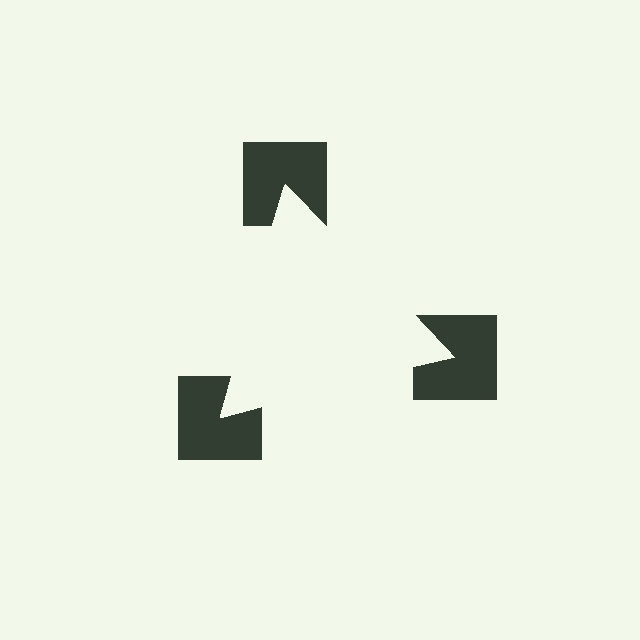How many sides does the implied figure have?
3 sides.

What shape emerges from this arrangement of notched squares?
An illusory triangle — its edges are inferred from the aligned wedge cuts in the notched squares, not physically drawn.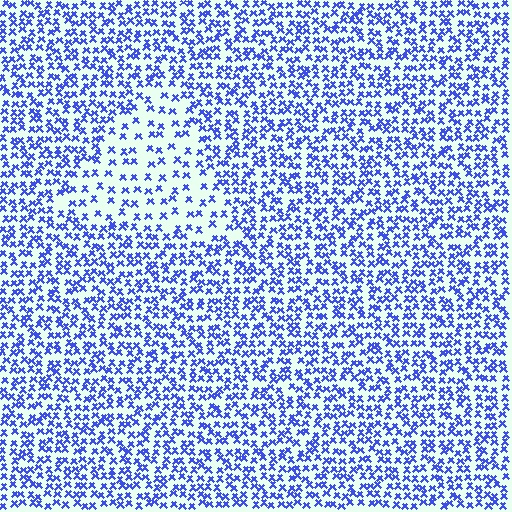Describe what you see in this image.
The image contains small blue elements arranged at two different densities. A triangle-shaped region is visible where the elements are less densely packed than the surrounding area.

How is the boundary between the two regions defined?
The boundary is defined by a change in element density (approximately 2.1x ratio). All elements are the same color, size, and shape.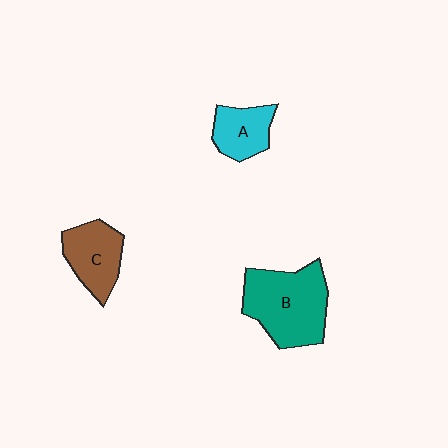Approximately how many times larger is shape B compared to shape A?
Approximately 2.0 times.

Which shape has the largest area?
Shape B (teal).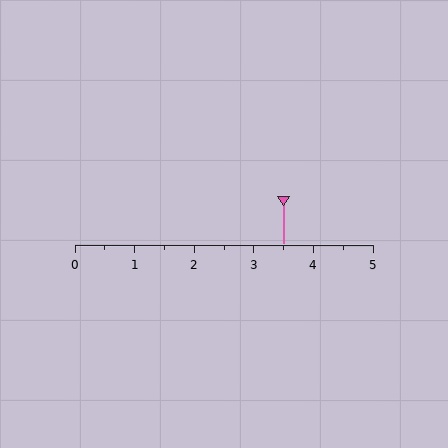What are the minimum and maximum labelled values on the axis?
The axis runs from 0 to 5.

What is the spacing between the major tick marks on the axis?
The major ticks are spaced 1 apart.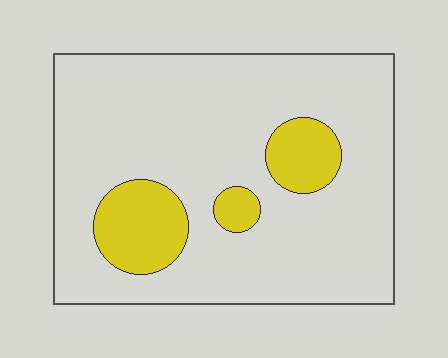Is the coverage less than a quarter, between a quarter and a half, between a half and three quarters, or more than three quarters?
Less than a quarter.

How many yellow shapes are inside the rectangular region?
3.